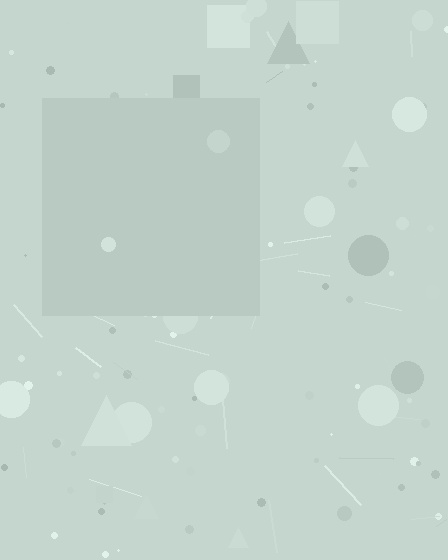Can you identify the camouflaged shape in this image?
The camouflaged shape is a square.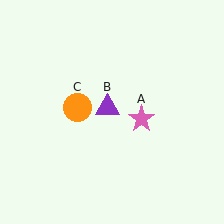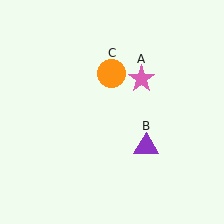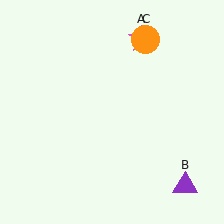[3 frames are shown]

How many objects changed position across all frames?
3 objects changed position: pink star (object A), purple triangle (object B), orange circle (object C).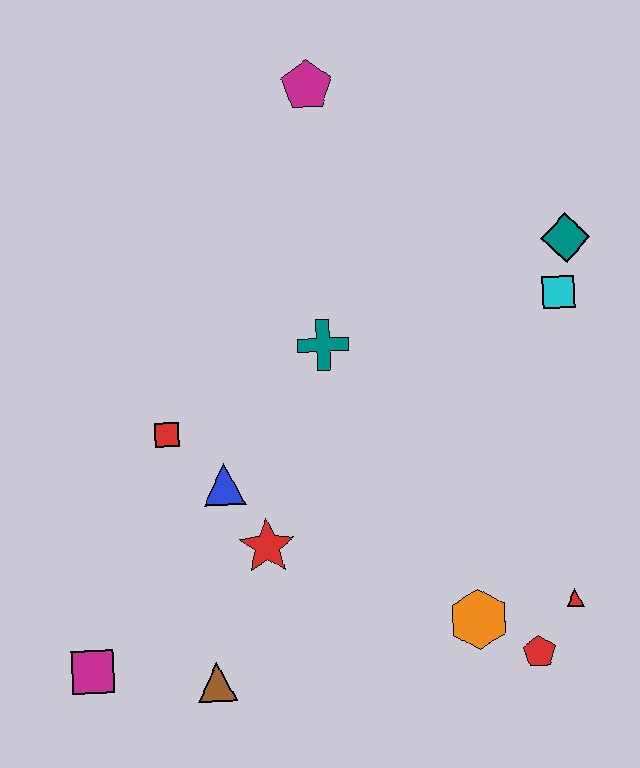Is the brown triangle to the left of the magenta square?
No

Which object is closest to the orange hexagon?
The red pentagon is closest to the orange hexagon.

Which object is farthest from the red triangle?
The magenta pentagon is farthest from the red triangle.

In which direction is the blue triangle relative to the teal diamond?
The blue triangle is to the left of the teal diamond.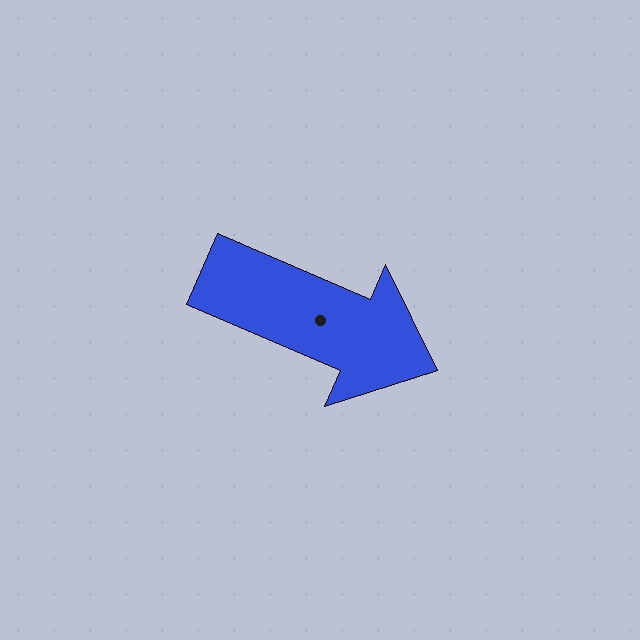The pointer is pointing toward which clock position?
Roughly 4 o'clock.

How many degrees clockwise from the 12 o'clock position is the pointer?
Approximately 113 degrees.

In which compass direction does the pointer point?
Southeast.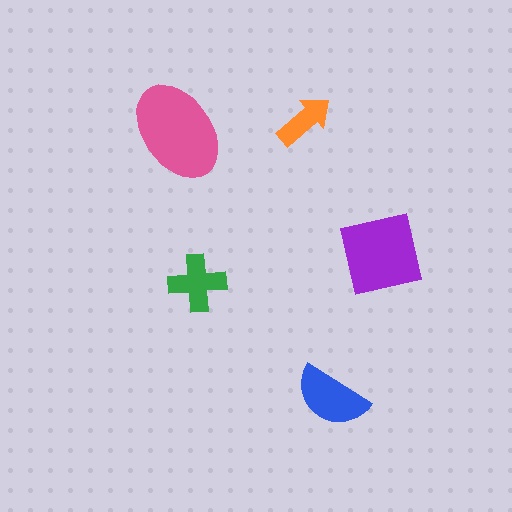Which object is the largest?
The pink ellipse.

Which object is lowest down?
The blue semicircle is bottommost.